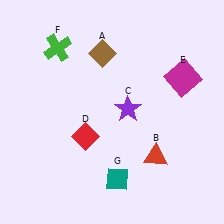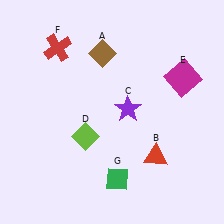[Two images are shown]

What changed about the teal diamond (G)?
In Image 1, G is teal. In Image 2, it changed to green.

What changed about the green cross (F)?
In Image 1, F is green. In Image 2, it changed to red.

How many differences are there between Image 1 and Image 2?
There are 3 differences between the two images.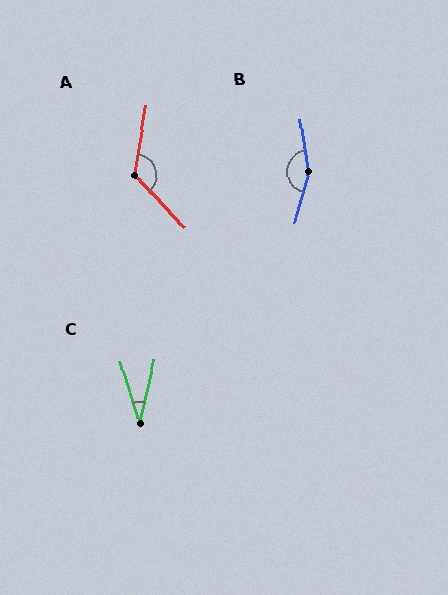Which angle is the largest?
B, at approximately 156 degrees.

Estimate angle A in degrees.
Approximately 128 degrees.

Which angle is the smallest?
C, at approximately 30 degrees.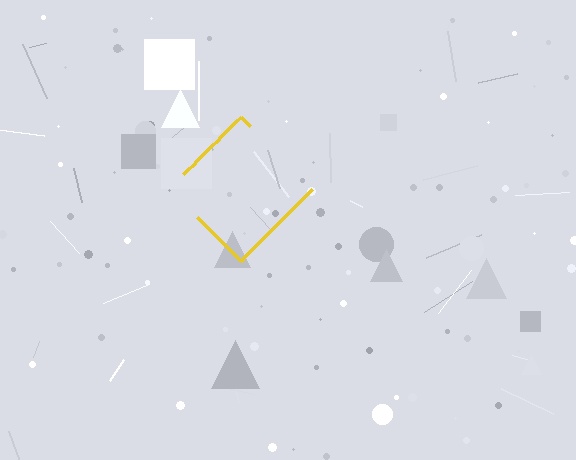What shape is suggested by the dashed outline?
The dashed outline suggests a diamond.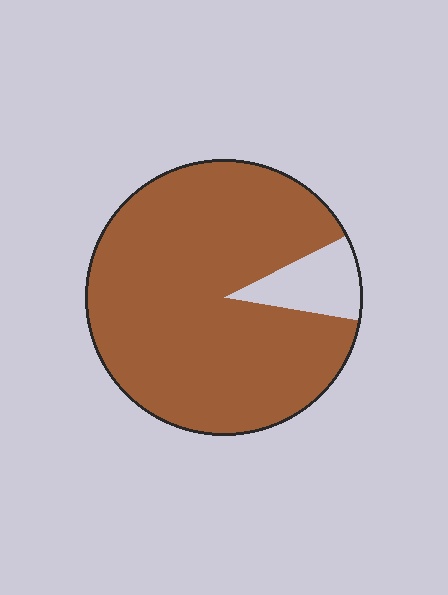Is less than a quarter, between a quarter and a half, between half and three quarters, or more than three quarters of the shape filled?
More than three quarters.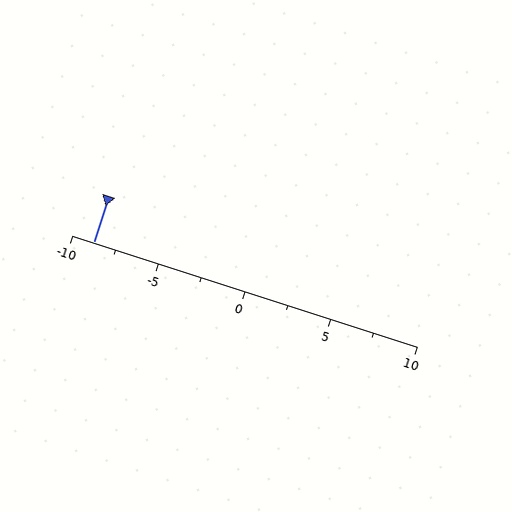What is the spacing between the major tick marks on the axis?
The major ticks are spaced 5 apart.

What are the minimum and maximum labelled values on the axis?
The axis runs from -10 to 10.